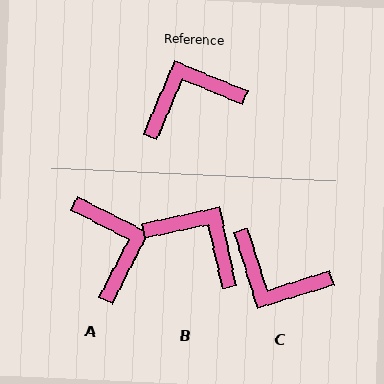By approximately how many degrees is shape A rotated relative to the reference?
Approximately 95 degrees clockwise.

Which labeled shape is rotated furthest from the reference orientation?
C, about 130 degrees away.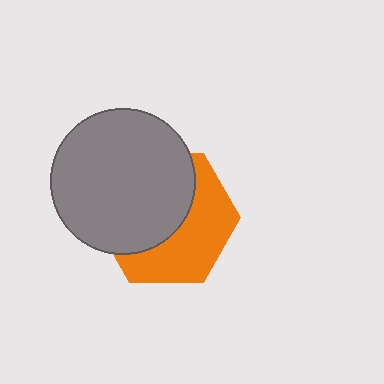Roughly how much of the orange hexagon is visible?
About half of it is visible (roughly 47%).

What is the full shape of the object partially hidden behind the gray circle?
The partially hidden object is an orange hexagon.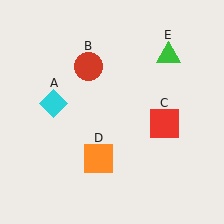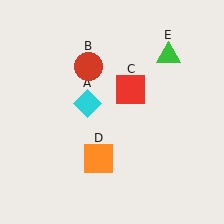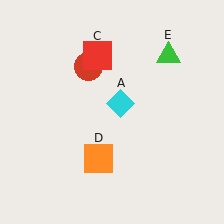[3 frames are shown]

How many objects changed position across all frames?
2 objects changed position: cyan diamond (object A), red square (object C).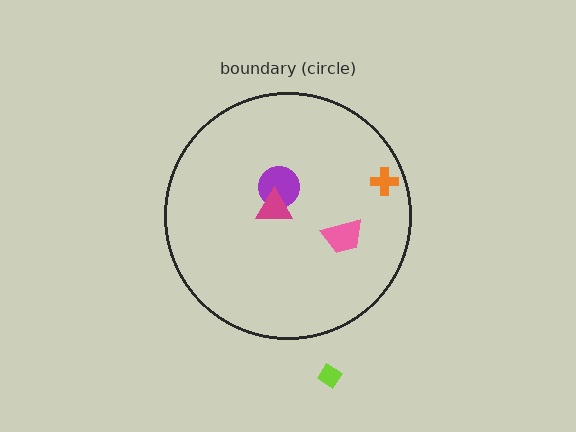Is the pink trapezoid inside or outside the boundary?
Inside.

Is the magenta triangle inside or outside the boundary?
Inside.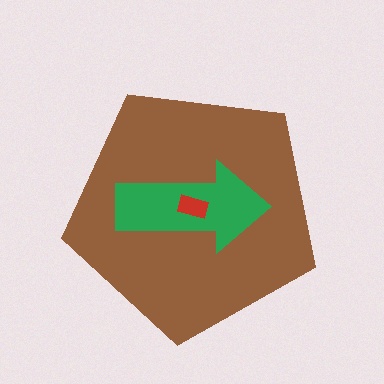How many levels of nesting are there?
3.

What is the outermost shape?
The brown pentagon.